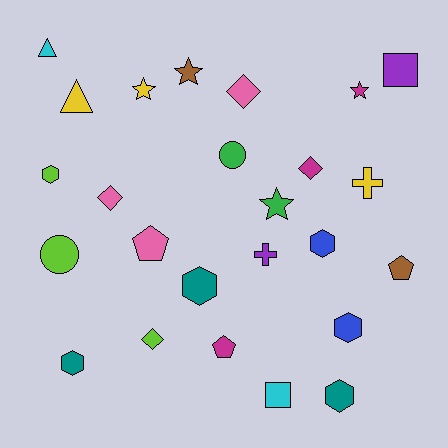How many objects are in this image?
There are 25 objects.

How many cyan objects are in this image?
There are 2 cyan objects.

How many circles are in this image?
There are 2 circles.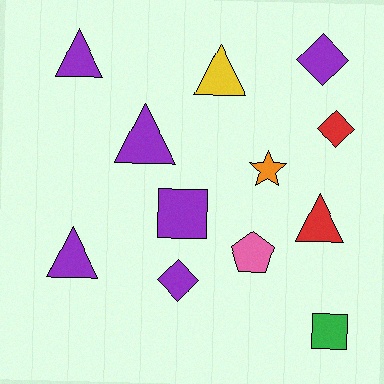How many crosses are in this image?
There are no crosses.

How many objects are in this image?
There are 12 objects.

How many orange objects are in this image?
There is 1 orange object.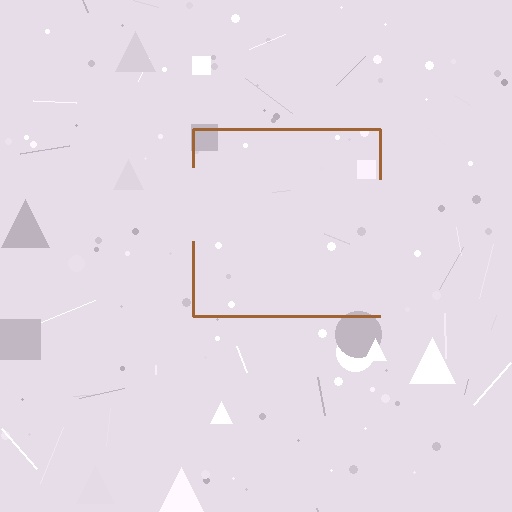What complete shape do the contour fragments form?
The contour fragments form a square.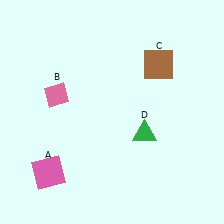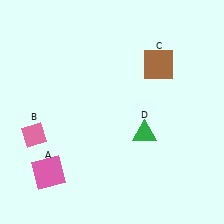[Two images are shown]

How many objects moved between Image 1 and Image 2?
1 object moved between the two images.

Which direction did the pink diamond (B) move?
The pink diamond (B) moved down.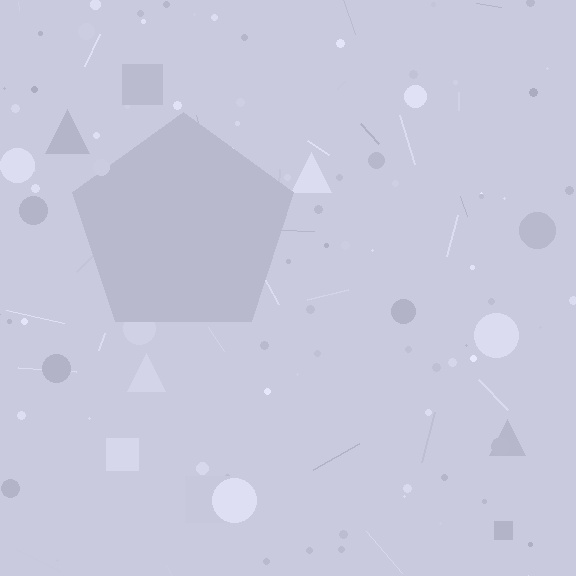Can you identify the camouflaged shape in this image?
The camouflaged shape is a pentagon.